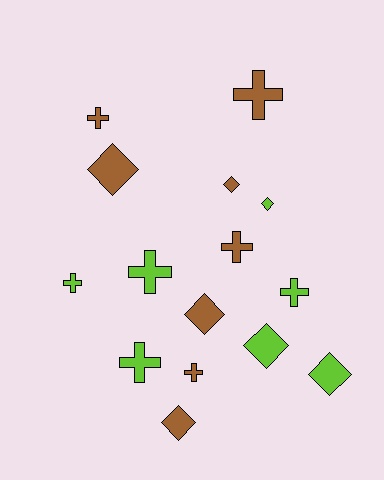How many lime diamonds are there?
There are 3 lime diamonds.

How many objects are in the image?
There are 15 objects.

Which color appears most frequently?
Brown, with 8 objects.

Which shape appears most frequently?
Cross, with 8 objects.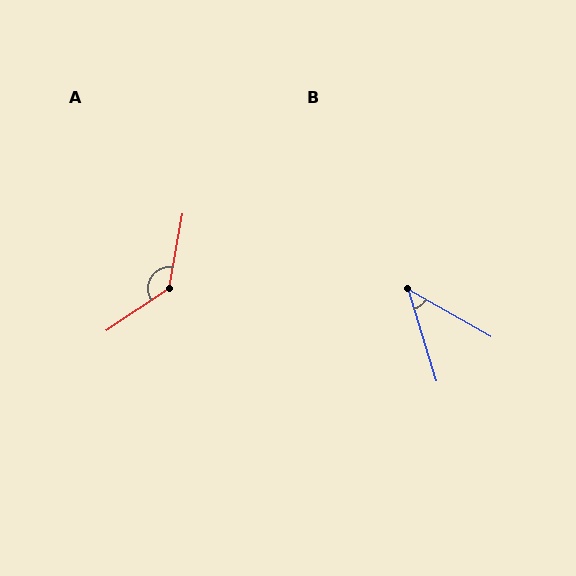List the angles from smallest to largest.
B (43°), A (134°).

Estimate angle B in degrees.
Approximately 43 degrees.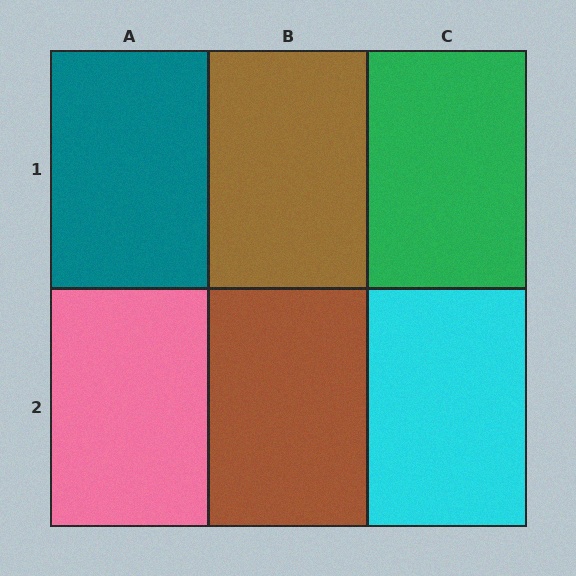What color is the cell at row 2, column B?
Brown.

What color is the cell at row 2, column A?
Pink.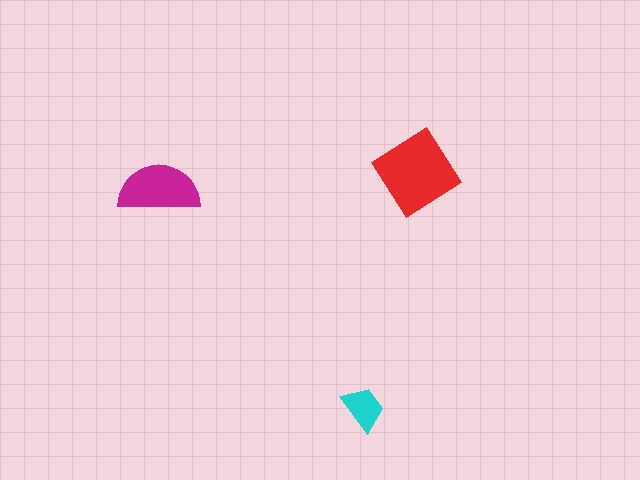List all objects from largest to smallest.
The red diamond, the magenta semicircle, the cyan trapezoid.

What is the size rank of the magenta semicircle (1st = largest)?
2nd.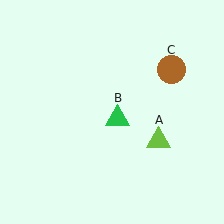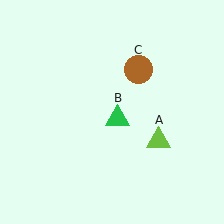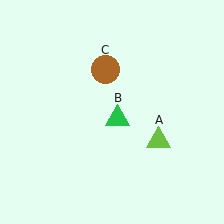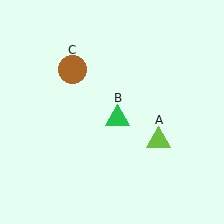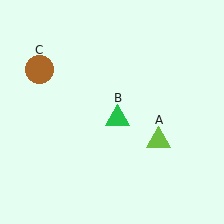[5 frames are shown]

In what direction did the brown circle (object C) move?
The brown circle (object C) moved left.